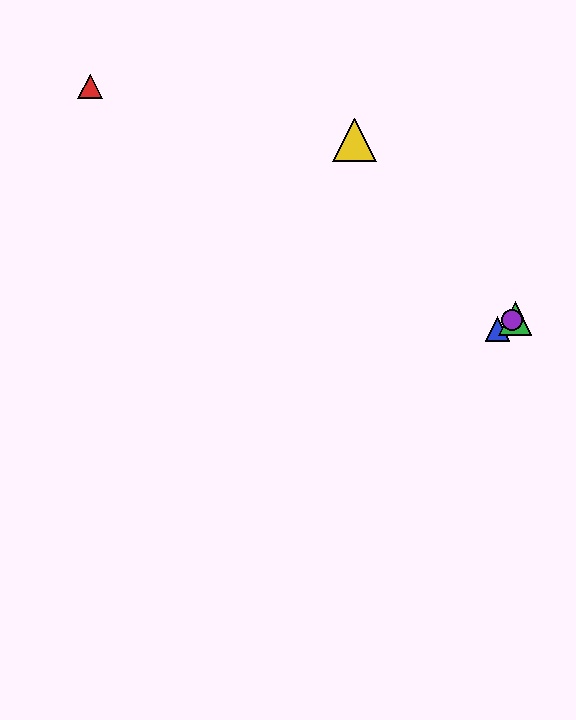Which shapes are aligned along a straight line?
The blue triangle, the green triangle, the purple circle are aligned along a straight line.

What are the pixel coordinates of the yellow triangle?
The yellow triangle is at (354, 140).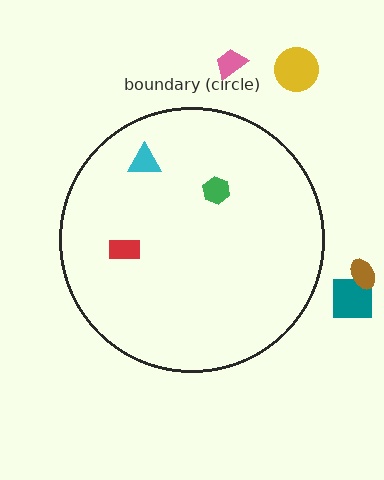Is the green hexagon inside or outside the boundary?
Inside.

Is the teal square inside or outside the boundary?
Outside.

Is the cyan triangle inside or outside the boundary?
Inside.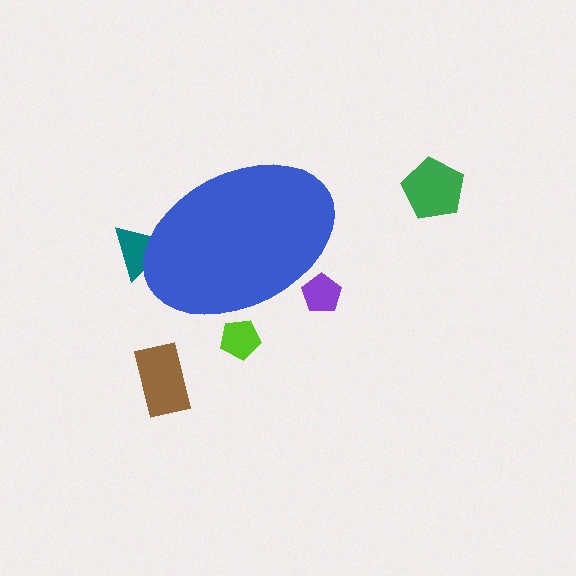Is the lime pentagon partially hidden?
Yes, the lime pentagon is partially hidden behind the blue ellipse.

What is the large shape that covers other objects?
A blue ellipse.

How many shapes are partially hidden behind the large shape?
3 shapes are partially hidden.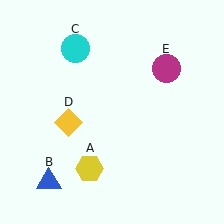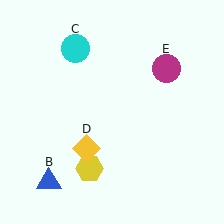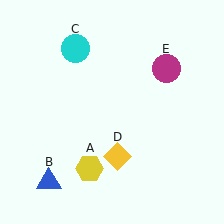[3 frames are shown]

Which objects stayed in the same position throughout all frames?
Yellow hexagon (object A) and blue triangle (object B) and cyan circle (object C) and magenta circle (object E) remained stationary.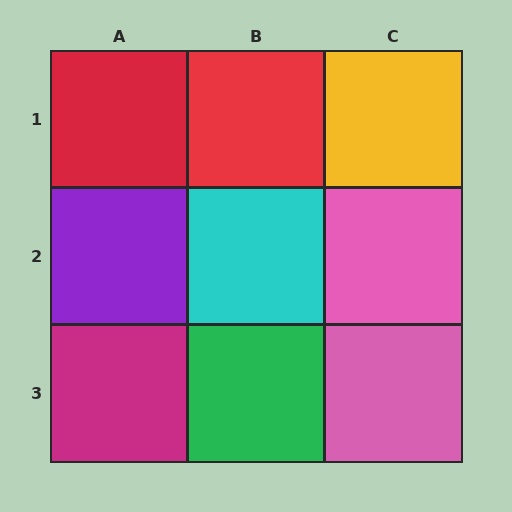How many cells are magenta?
1 cell is magenta.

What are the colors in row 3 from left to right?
Magenta, green, pink.